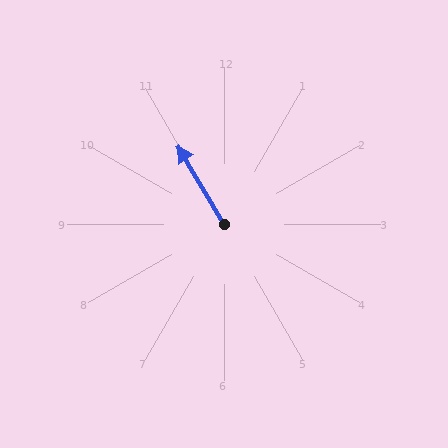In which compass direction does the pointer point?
Northwest.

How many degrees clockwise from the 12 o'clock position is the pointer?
Approximately 330 degrees.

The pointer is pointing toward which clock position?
Roughly 11 o'clock.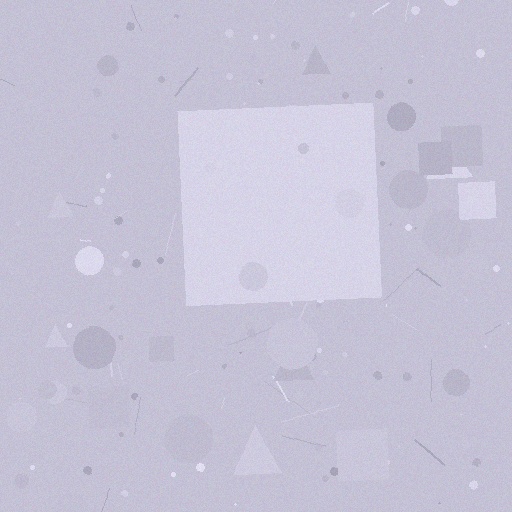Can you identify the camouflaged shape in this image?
The camouflaged shape is a square.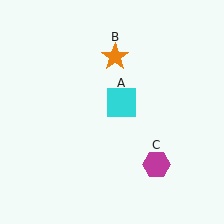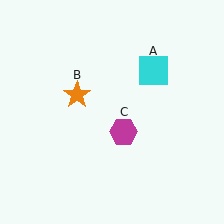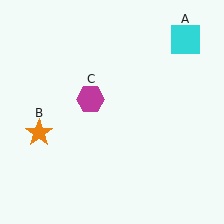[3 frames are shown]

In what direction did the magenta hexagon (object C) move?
The magenta hexagon (object C) moved up and to the left.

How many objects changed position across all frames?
3 objects changed position: cyan square (object A), orange star (object B), magenta hexagon (object C).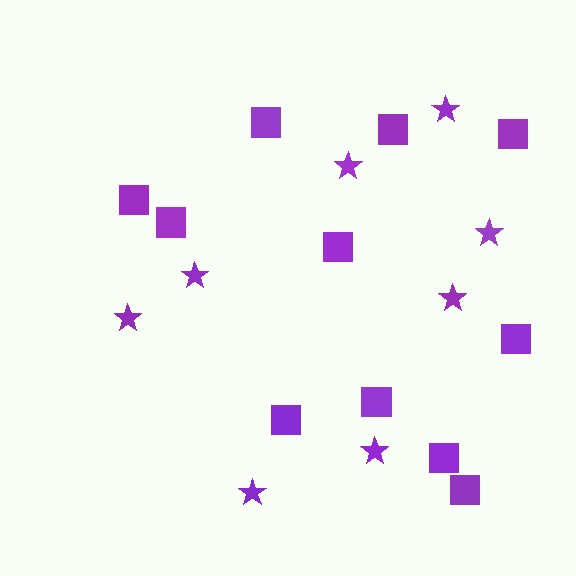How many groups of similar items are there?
There are 2 groups: one group of stars (8) and one group of squares (11).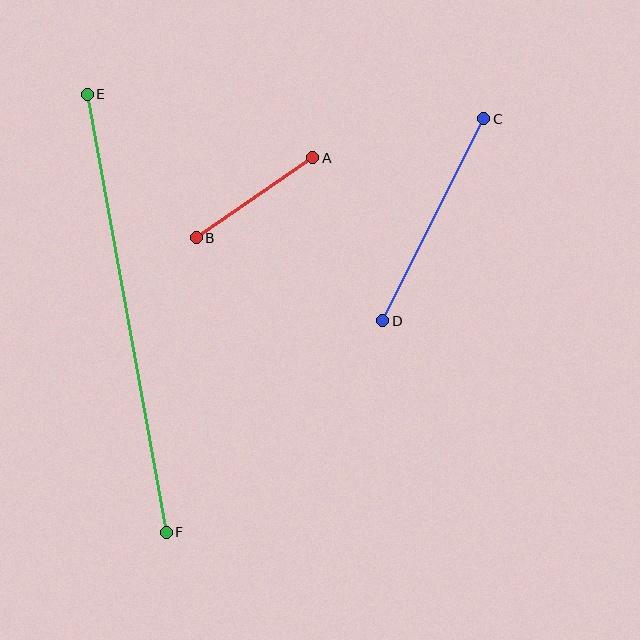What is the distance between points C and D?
The distance is approximately 226 pixels.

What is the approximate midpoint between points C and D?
The midpoint is at approximately (433, 220) pixels.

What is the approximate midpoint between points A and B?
The midpoint is at approximately (254, 198) pixels.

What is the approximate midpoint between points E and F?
The midpoint is at approximately (127, 313) pixels.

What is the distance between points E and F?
The distance is approximately 445 pixels.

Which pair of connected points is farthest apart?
Points E and F are farthest apart.